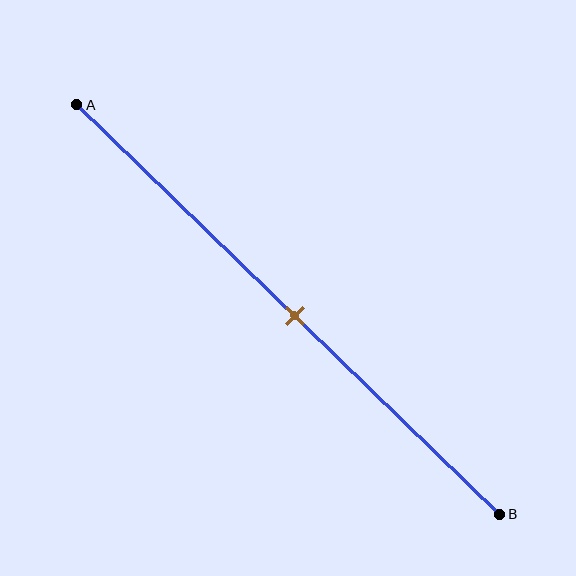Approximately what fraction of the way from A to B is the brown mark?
The brown mark is approximately 50% of the way from A to B.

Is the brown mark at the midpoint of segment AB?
Yes, the mark is approximately at the midpoint.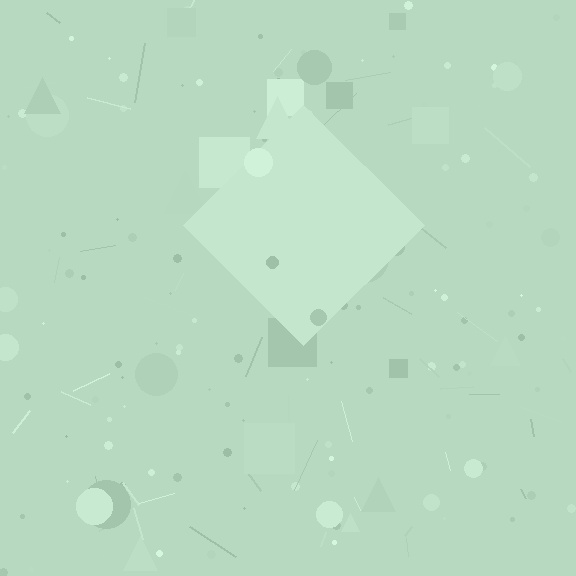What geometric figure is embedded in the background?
A diamond is embedded in the background.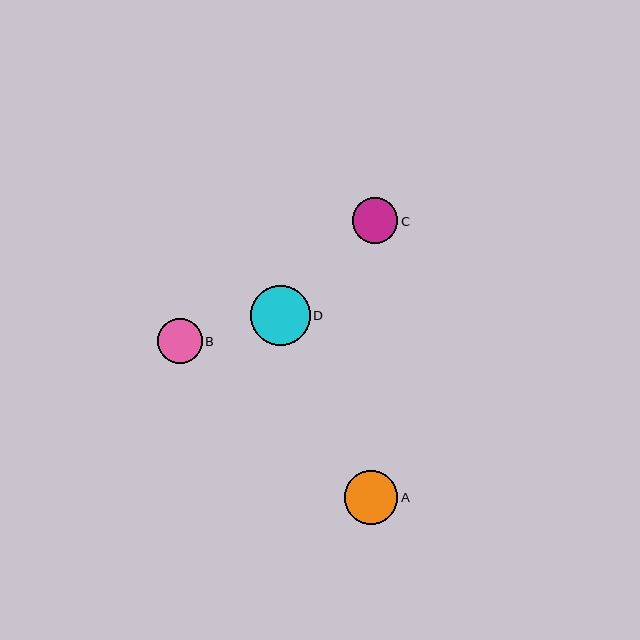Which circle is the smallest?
Circle B is the smallest with a size of approximately 45 pixels.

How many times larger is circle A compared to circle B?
Circle A is approximately 1.2 times the size of circle B.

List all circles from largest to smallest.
From largest to smallest: D, A, C, B.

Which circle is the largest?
Circle D is the largest with a size of approximately 60 pixels.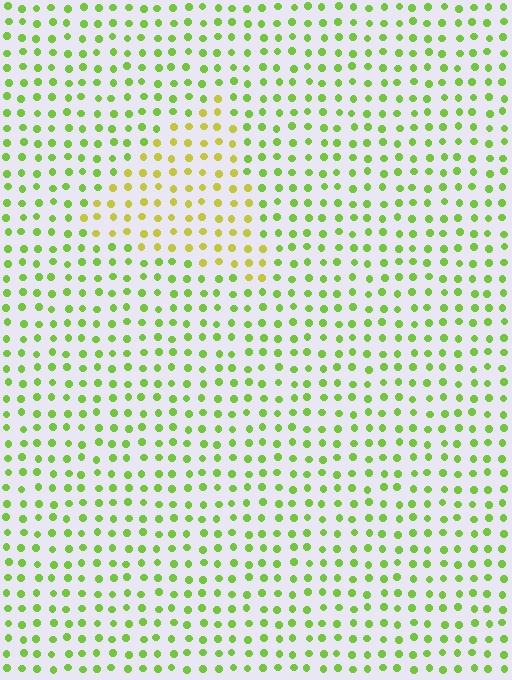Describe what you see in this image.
The image is filled with small lime elements in a uniform arrangement. A triangle-shaped region is visible where the elements are tinted to a slightly different hue, forming a subtle color boundary.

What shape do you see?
I see a triangle.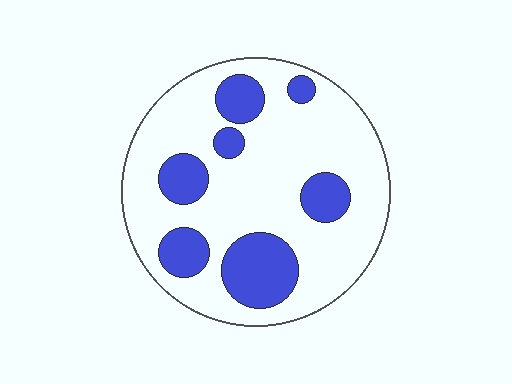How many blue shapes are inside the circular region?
7.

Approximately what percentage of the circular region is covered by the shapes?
Approximately 25%.